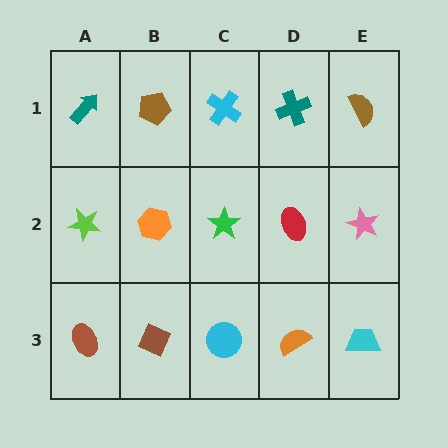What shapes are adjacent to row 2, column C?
A cyan cross (row 1, column C), a cyan circle (row 3, column C), an orange hexagon (row 2, column B), a red ellipse (row 2, column D).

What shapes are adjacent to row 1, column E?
A pink star (row 2, column E), a teal cross (row 1, column D).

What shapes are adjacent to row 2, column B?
A brown pentagon (row 1, column B), a brown diamond (row 3, column B), a lime star (row 2, column A), a green star (row 2, column C).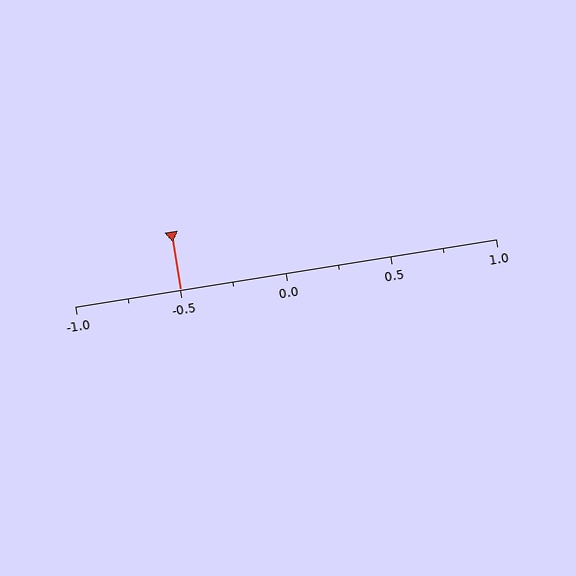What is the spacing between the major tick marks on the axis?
The major ticks are spaced 0.5 apart.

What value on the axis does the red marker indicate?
The marker indicates approximately -0.5.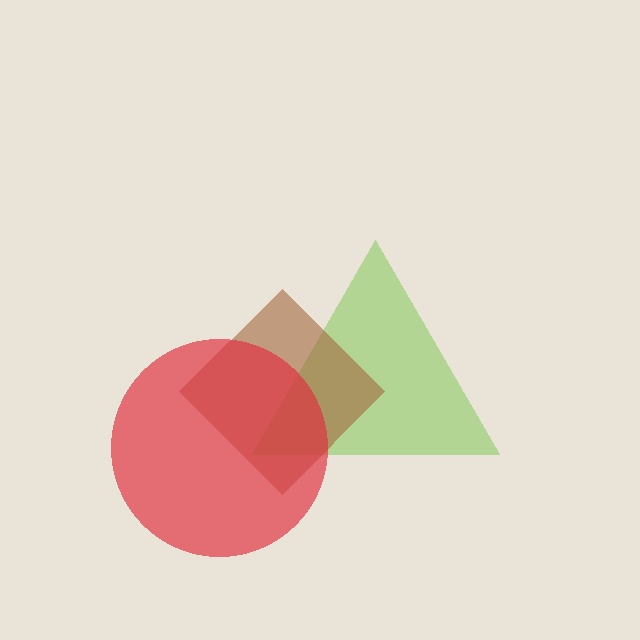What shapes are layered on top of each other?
The layered shapes are: a lime triangle, a brown diamond, a red circle.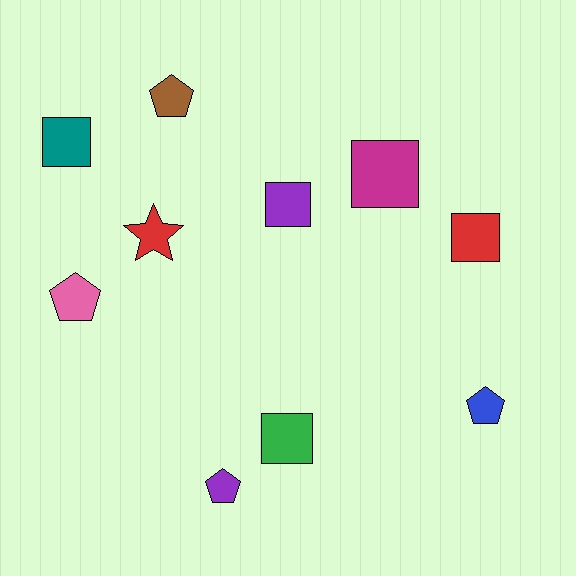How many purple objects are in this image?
There are 2 purple objects.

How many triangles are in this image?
There are no triangles.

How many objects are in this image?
There are 10 objects.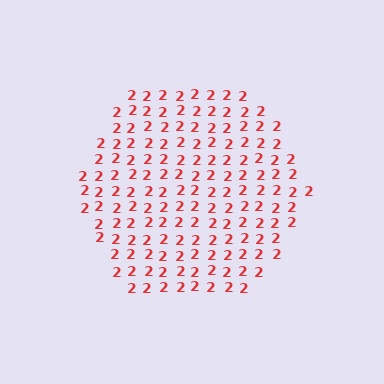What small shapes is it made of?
It is made of small digit 2's.